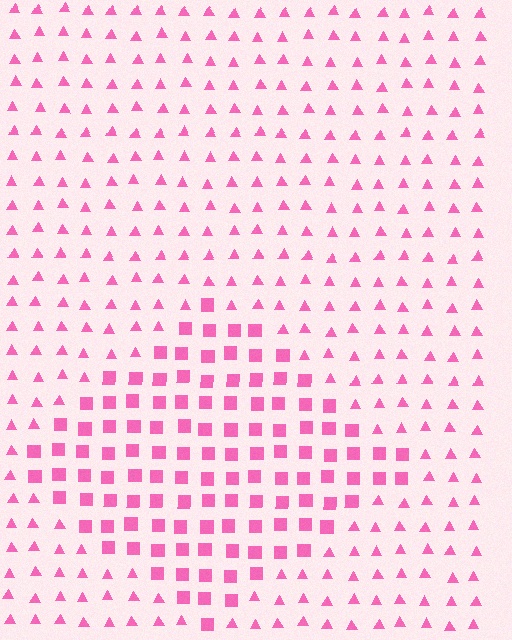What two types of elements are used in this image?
The image uses squares inside the diamond region and triangles outside it.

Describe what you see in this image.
The image is filled with small pink elements arranged in a uniform grid. A diamond-shaped region contains squares, while the surrounding area contains triangles. The boundary is defined purely by the change in element shape.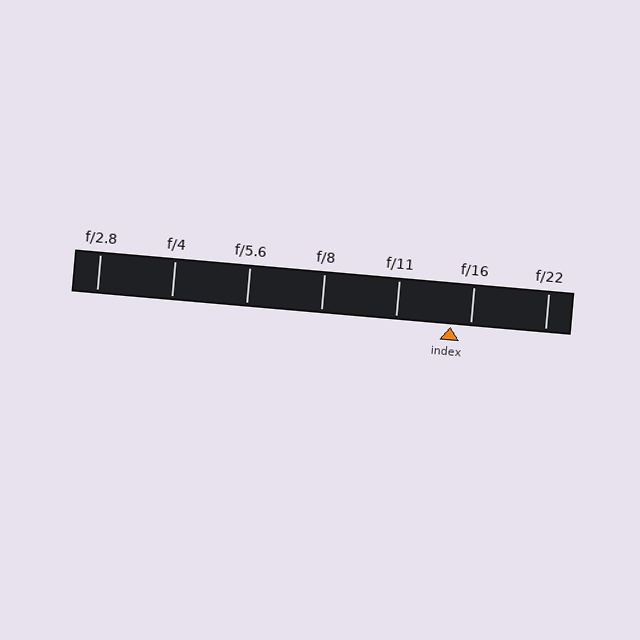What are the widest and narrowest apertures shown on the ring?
The widest aperture shown is f/2.8 and the narrowest is f/22.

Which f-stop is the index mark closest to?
The index mark is closest to f/16.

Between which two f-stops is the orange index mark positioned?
The index mark is between f/11 and f/16.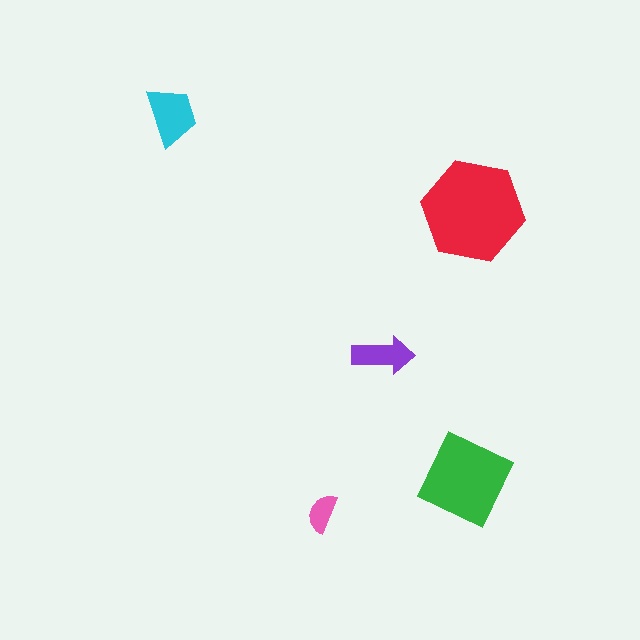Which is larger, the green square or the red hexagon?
The red hexagon.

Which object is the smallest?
The pink semicircle.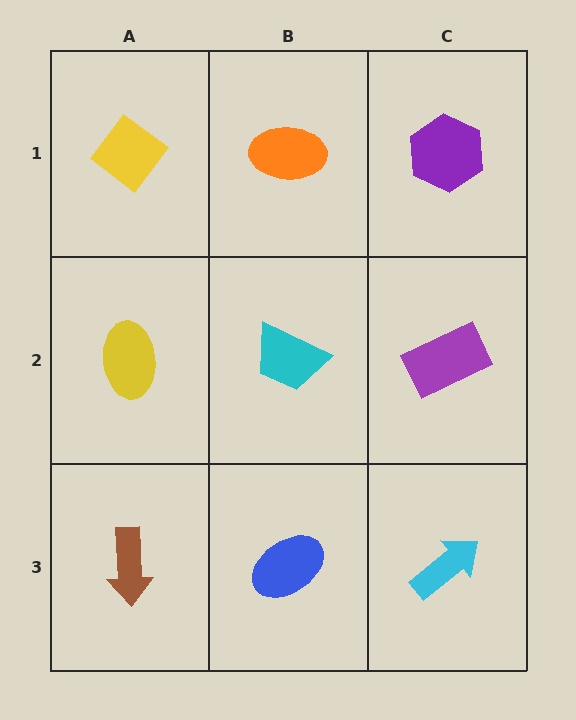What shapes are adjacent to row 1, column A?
A yellow ellipse (row 2, column A), an orange ellipse (row 1, column B).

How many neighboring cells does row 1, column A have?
2.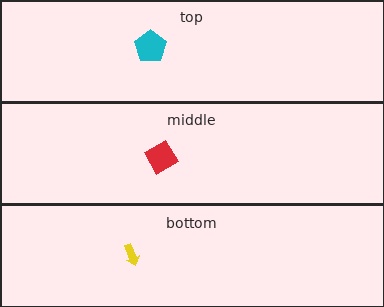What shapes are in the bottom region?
The yellow arrow.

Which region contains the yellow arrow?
The bottom region.